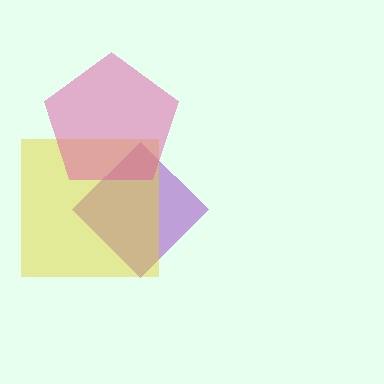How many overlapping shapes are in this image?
There are 3 overlapping shapes in the image.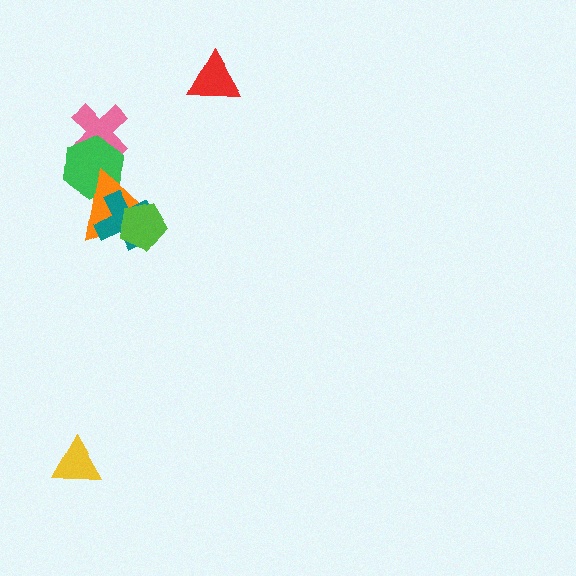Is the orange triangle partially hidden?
Yes, it is partially covered by another shape.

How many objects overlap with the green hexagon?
2 objects overlap with the green hexagon.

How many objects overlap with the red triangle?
0 objects overlap with the red triangle.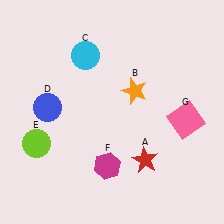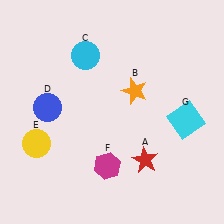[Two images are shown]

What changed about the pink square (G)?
In Image 1, G is pink. In Image 2, it changed to cyan.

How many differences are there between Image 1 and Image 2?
There are 2 differences between the two images.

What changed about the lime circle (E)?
In Image 1, E is lime. In Image 2, it changed to yellow.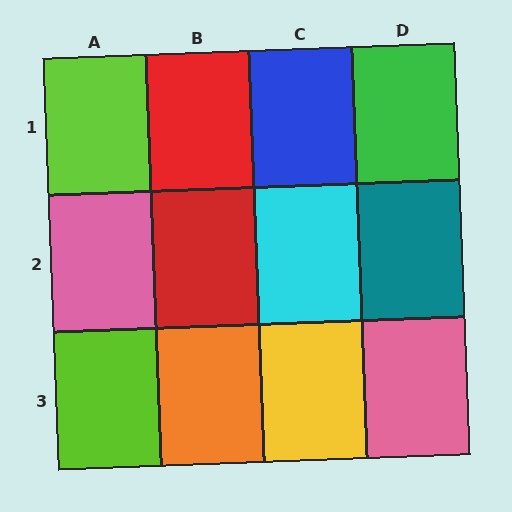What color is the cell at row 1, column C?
Blue.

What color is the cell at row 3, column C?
Yellow.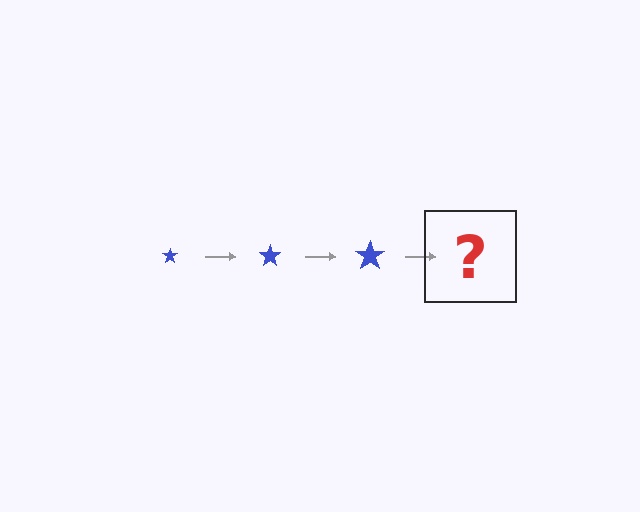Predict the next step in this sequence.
The next step is a blue star, larger than the previous one.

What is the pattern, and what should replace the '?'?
The pattern is that the star gets progressively larger each step. The '?' should be a blue star, larger than the previous one.